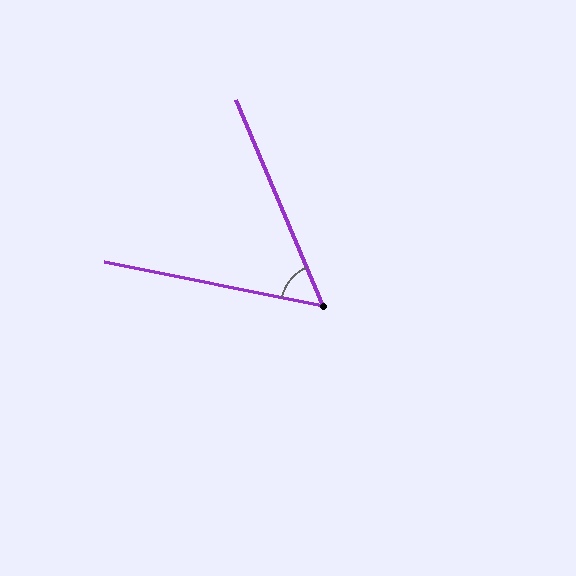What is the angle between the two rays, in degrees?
Approximately 56 degrees.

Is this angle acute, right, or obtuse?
It is acute.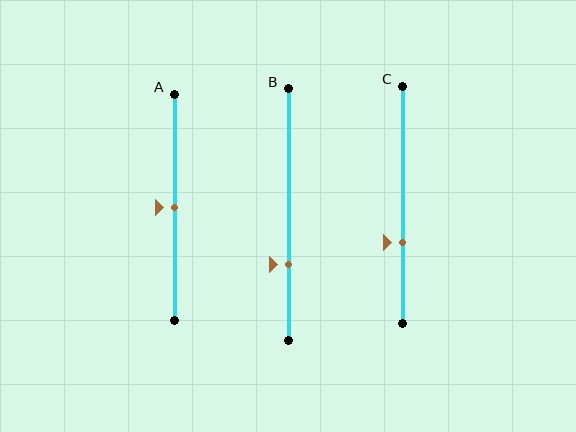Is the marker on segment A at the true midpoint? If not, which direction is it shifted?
Yes, the marker on segment A is at the true midpoint.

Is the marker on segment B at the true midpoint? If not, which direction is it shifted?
No, the marker on segment B is shifted downward by about 20% of the segment length.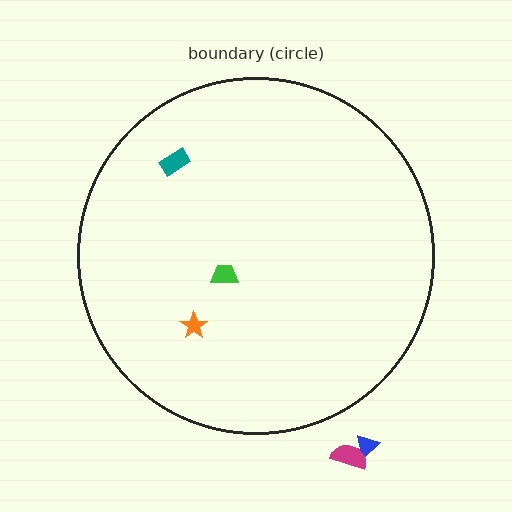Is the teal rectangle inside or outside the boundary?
Inside.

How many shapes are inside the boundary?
3 inside, 2 outside.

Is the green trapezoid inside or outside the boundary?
Inside.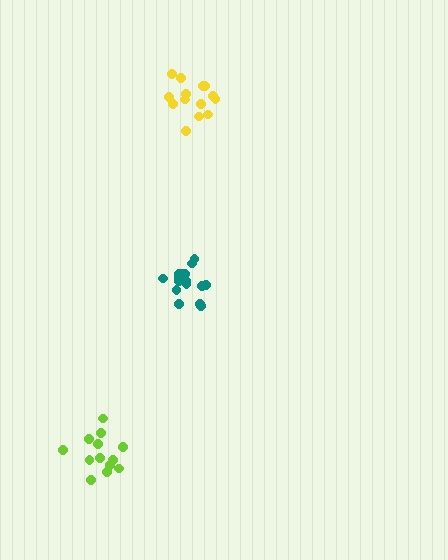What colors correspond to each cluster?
The clusters are colored: lime, yellow, teal.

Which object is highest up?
The yellow cluster is topmost.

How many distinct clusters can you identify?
There are 3 distinct clusters.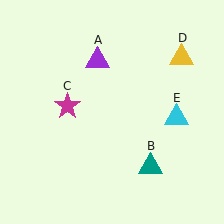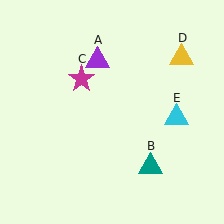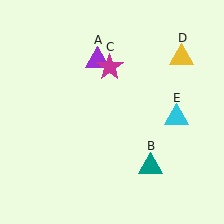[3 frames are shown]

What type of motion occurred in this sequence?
The magenta star (object C) rotated clockwise around the center of the scene.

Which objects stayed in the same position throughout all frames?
Purple triangle (object A) and teal triangle (object B) and yellow triangle (object D) and cyan triangle (object E) remained stationary.